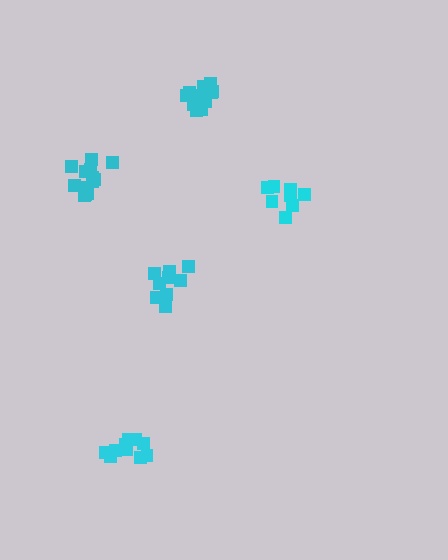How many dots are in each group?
Group 1: 9 dots, Group 2: 8 dots, Group 3: 10 dots, Group 4: 13 dots, Group 5: 14 dots (54 total).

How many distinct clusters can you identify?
There are 5 distinct clusters.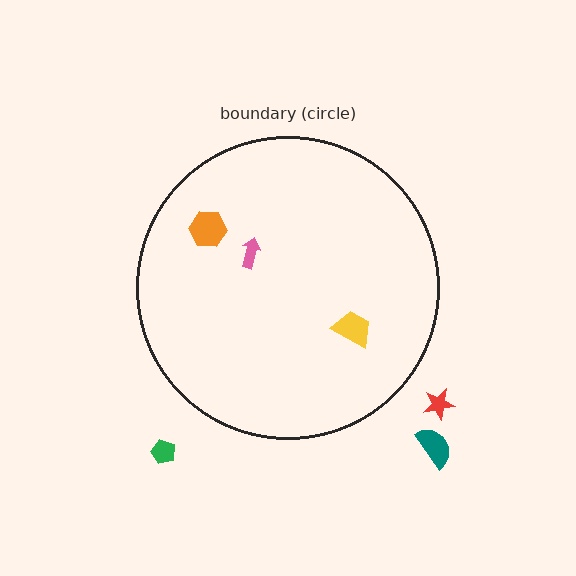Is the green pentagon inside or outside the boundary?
Outside.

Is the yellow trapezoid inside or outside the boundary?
Inside.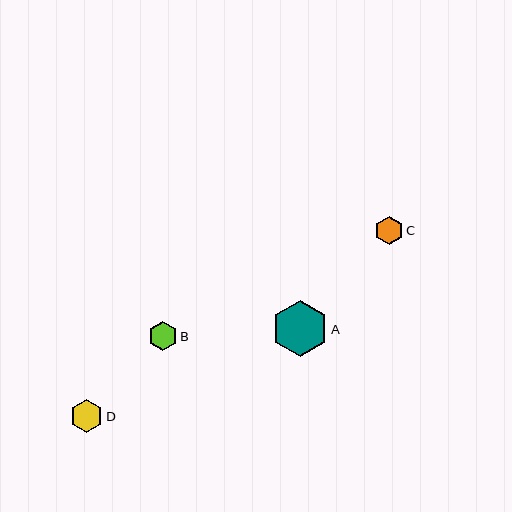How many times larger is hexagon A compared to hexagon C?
Hexagon A is approximately 2.0 times the size of hexagon C.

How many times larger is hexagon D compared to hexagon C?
Hexagon D is approximately 1.1 times the size of hexagon C.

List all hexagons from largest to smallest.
From largest to smallest: A, D, B, C.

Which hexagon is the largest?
Hexagon A is the largest with a size of approximately 56 pixels.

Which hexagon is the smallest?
Hexagon C is the smallest with a size of approximately 28 pixels.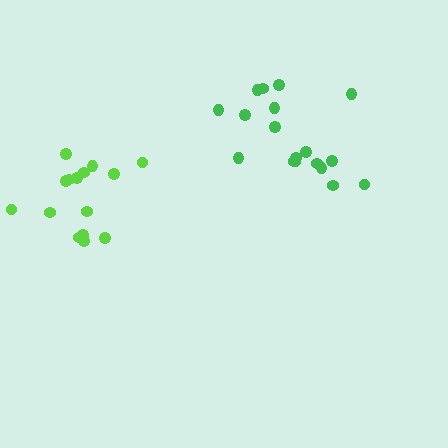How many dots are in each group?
Group 1: 18 dots, Group 2: 15 dots (33 total).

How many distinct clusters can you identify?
There are 2 distinct clusters.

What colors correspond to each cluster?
The clusters are colored: green, lime.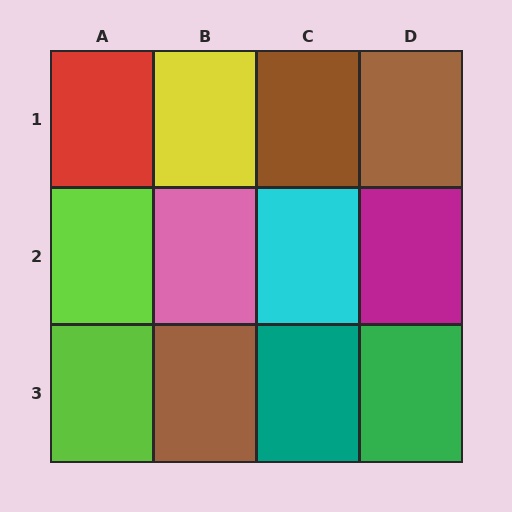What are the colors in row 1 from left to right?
Red, yellow, brown, brown.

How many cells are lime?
2 cells are lime.